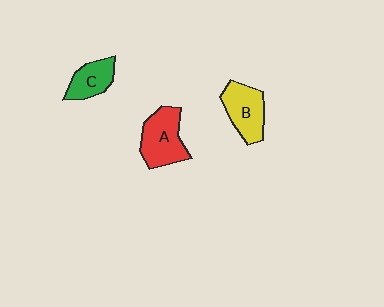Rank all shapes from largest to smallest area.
From largest to smallest: A (red), B (yellow), C (green).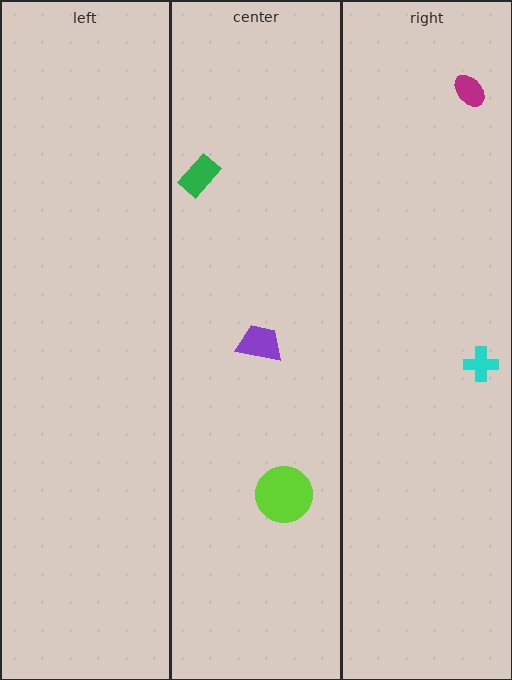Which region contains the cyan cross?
The right region.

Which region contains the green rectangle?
The center region.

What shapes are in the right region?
The cyan cross, the magenta ellipse.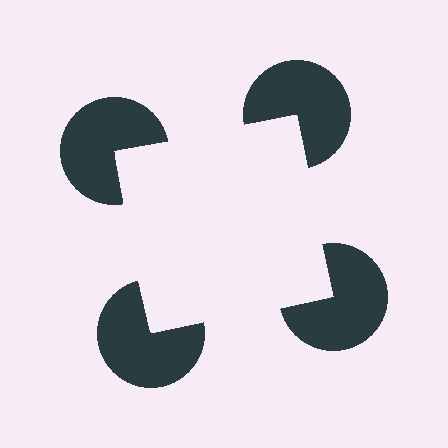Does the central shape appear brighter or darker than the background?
It typically appears slightly brighter than the background, even though no actual brightness change is drawn.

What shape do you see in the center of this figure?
An illusory square — its edges are inferred from the aligned wedge cuts in the pac-man discs, not physically drawn.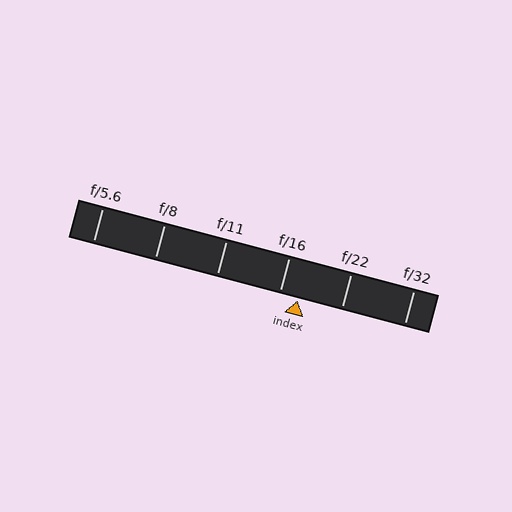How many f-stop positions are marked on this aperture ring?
There are 6 f-stop positions marked.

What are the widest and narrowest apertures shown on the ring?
The widest aperture shown is f/5.6 and the narrowest is f/32.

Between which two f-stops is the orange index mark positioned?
The index mark is between f/16 and f/22.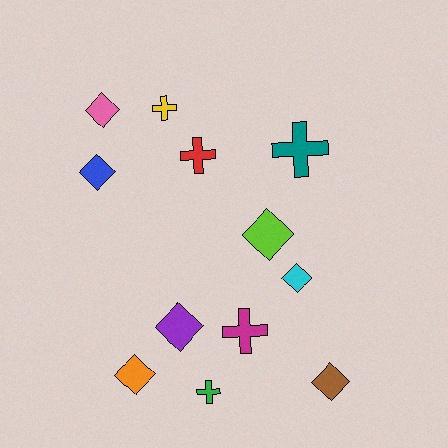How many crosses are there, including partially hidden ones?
There are 5 crosses.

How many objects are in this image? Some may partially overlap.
There are 12 objects.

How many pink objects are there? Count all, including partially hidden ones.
There is 1 pink object.